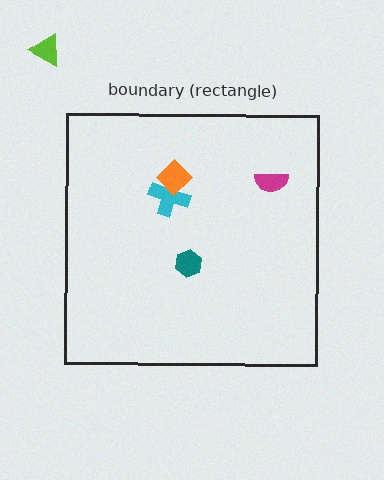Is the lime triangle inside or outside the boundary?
Outside.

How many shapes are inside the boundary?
4 inside, 1 outside.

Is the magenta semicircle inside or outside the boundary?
Inside.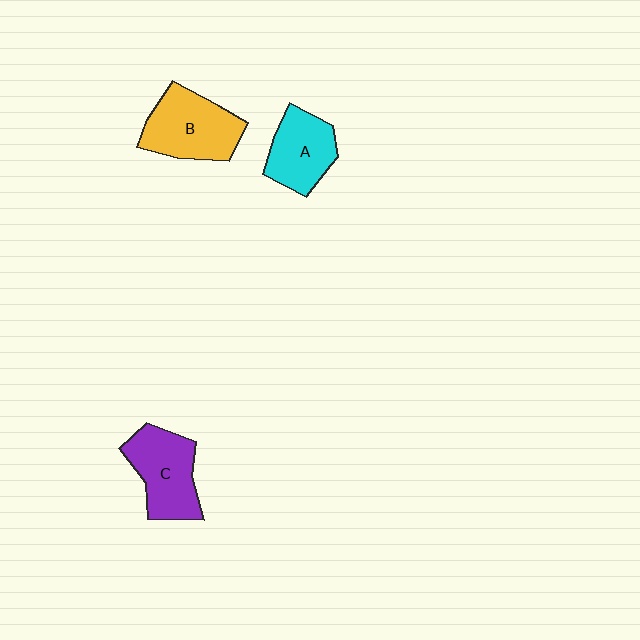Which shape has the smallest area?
Shape A (cyan).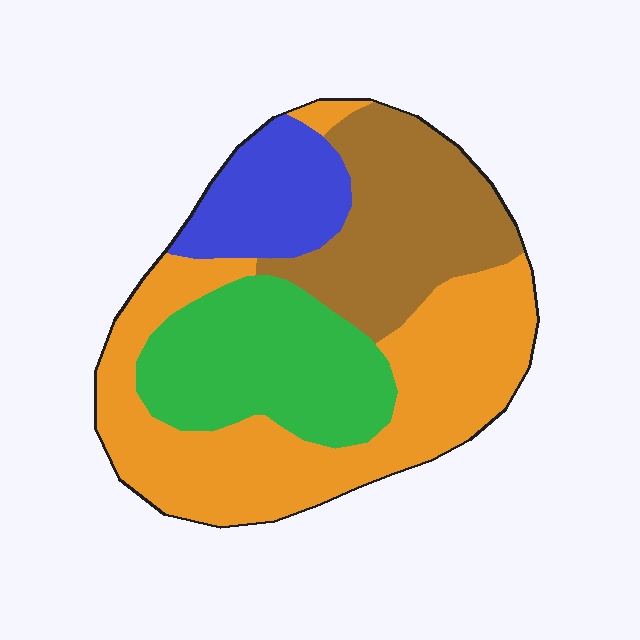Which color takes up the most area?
Orange, at roughly 40%.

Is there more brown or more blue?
Brown.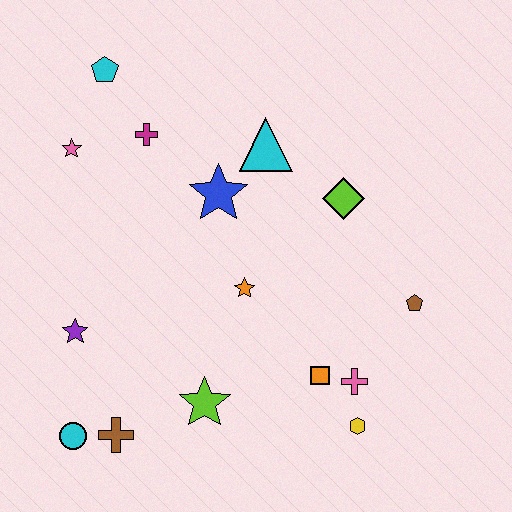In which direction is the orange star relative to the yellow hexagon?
The orange star is above the yellow hexagon.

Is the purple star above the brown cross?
Yes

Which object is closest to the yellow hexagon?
The pink cross is closest to the yellow hexagon.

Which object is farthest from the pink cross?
The cyan pentagon is farthest from the pink cross.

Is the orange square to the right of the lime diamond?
No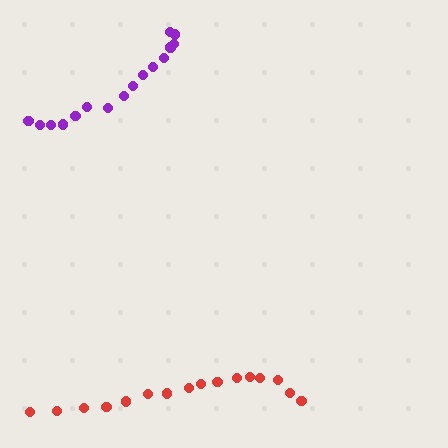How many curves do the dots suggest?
There are 2 distinct paths.